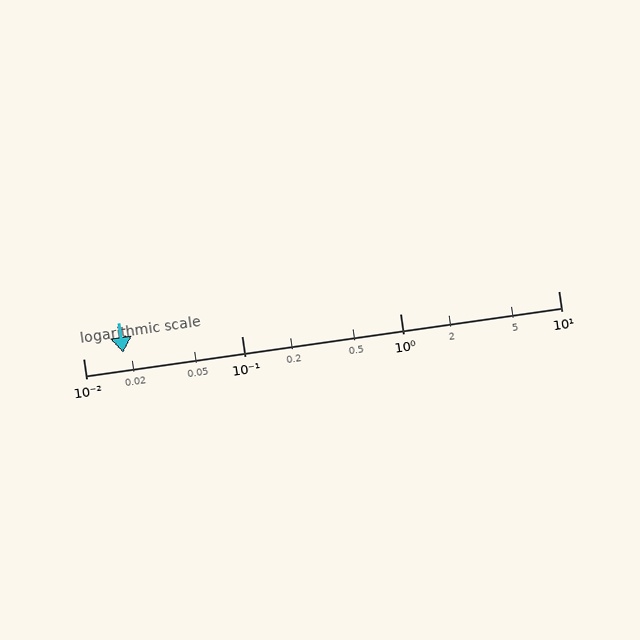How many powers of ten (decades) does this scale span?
The scale spans 3 decades, from 0.01 to 10.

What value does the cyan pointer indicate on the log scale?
The pointer indicates approximately 0.018.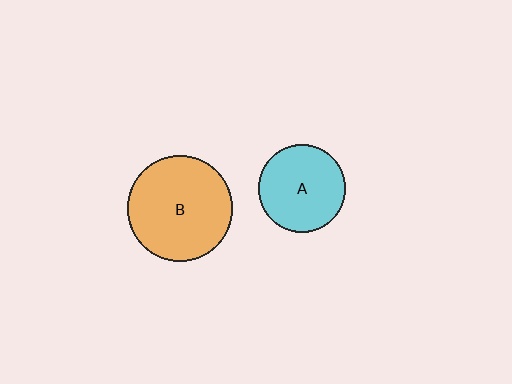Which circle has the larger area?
Circle B (orange).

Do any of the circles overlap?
No, none of the circles overlap.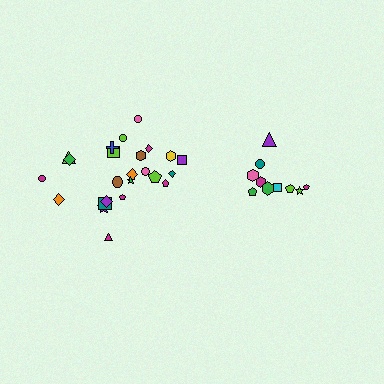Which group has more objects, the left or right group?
The left group.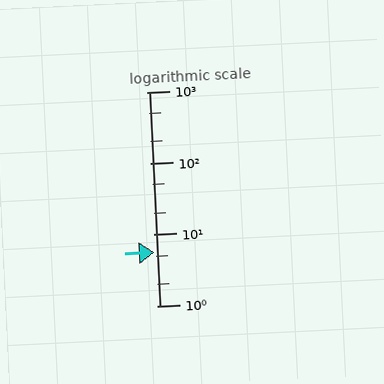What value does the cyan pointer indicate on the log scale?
The pointer indicates approximately 5.6.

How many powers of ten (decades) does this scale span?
The scale spans 3 decades, from 1 to 1000.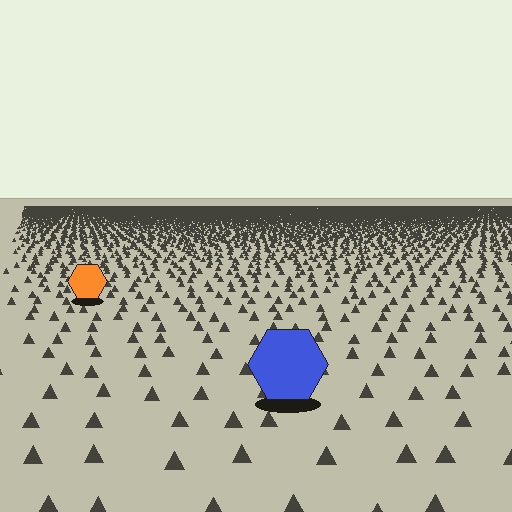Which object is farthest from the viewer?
The orange hexagon is farthest from the viewer. It appears smaller and the ground texture around it is denser.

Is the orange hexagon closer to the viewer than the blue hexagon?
No. The blue hexagon is closer — you can tell from the texture gradient: the ground texture is coarser near it.